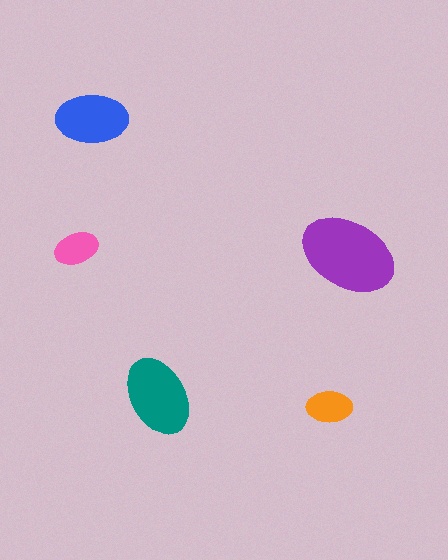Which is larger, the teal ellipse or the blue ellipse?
The teal one.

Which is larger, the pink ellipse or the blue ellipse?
The blue one.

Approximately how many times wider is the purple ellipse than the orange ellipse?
About 2 times wider.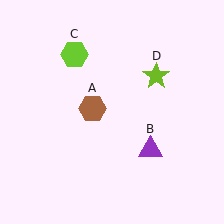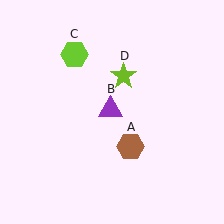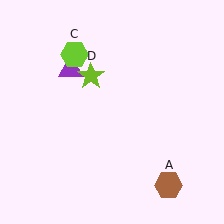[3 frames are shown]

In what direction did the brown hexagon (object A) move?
The brown hexagon (object A) moved down and to the right.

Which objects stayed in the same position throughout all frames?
Lime hexagon (object C) remained stationary.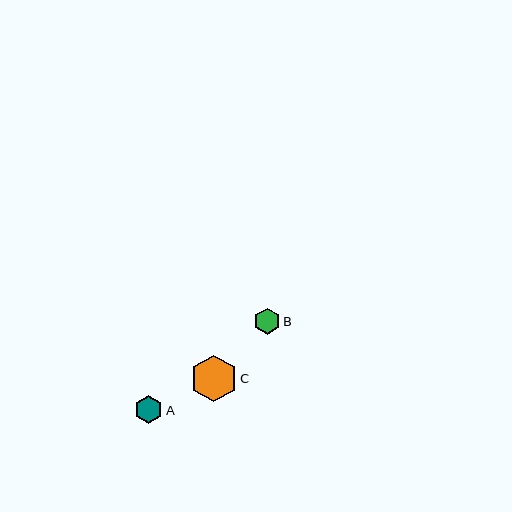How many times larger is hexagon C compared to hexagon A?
Hexagon C is approximately 1.7 times the size of hexagon A.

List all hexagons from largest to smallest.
From largest to smallest: C, A, B.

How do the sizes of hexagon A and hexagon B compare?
Hexagon A and hexagon B are approximately the same size.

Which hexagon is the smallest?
Hexagon B is the smallest with a size of approximately 26 pixels.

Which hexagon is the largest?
Hexagon C is the largest with a size of approximately 47 pixels.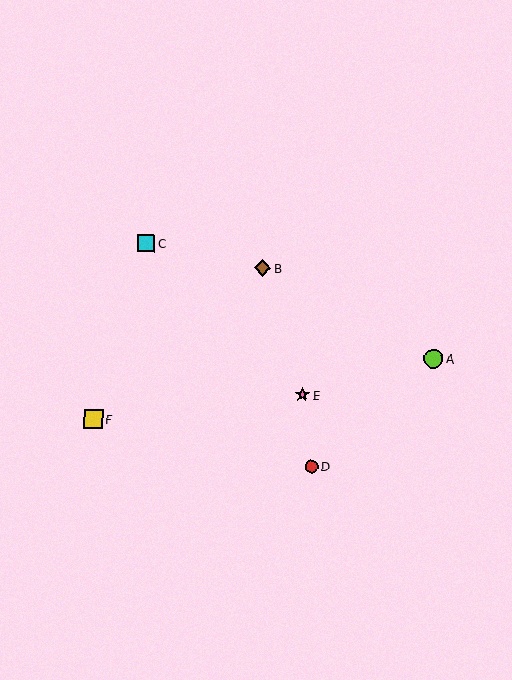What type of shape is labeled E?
Shape E is a pink star.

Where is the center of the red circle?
The center of the red circle is at (312, 467).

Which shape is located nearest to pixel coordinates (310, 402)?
The pink star (labeled E) at (302, 395) is nearest to that location.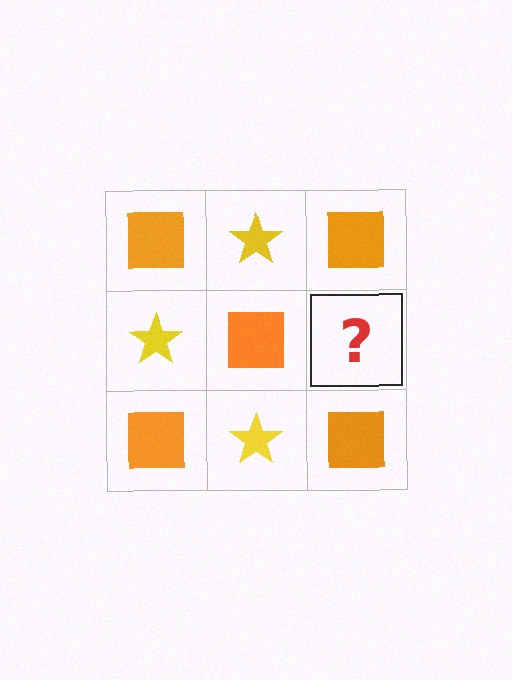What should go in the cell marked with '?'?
The missing cell should contain a yellow star.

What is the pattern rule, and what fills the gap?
The rule is that it alternates orange square and yellow star in a checkerboard pattern. The gap should be filled with a yellow star.